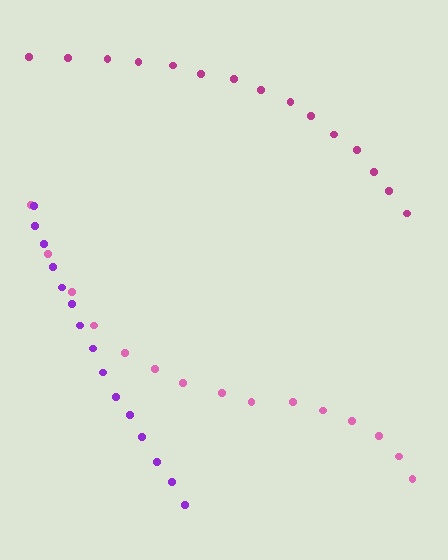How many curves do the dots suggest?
There are 3 distinct paths.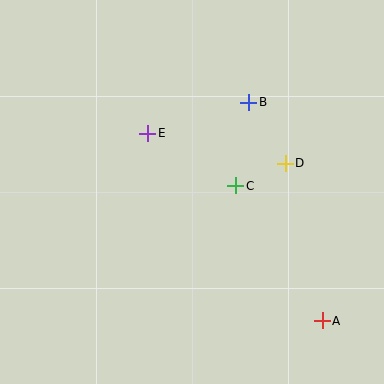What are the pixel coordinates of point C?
Point C is at (236, 186).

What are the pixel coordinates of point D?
Point D is at (285, 163).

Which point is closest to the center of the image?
Point C at (236, 186) is closest to the center.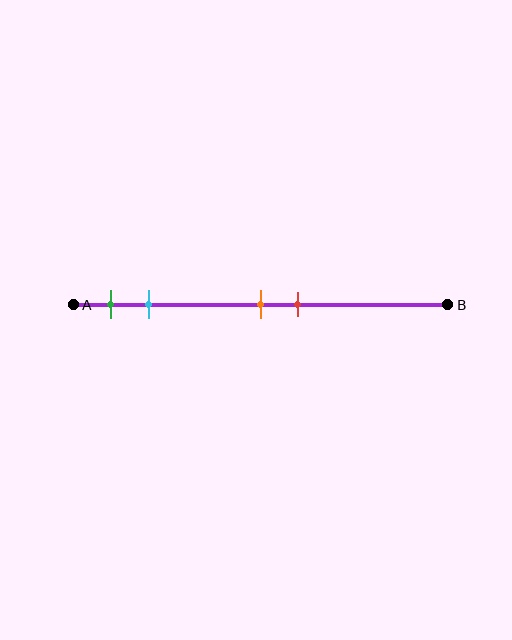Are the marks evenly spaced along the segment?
No, the marks are not evenly spaced.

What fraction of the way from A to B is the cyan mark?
The cyan mark is approximately 20% (0.2) of the way from A to B.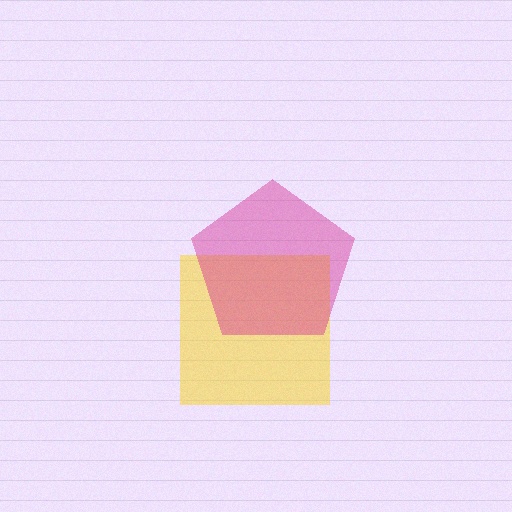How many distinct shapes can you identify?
There are 2 distinct shapes: a yellow square, a magenta pentagon.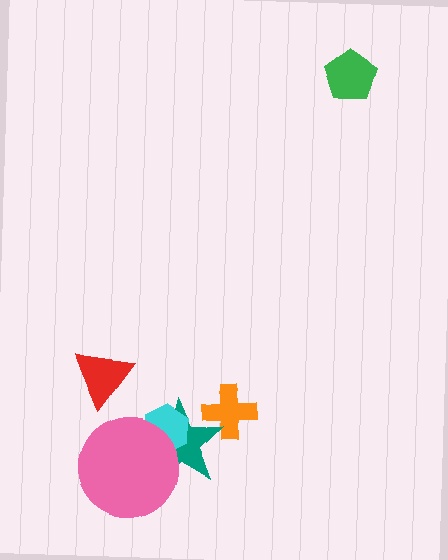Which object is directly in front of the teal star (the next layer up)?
The cyan hexagon is directly in front of the teal star.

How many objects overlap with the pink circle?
2 objects overlap with the pink circle.